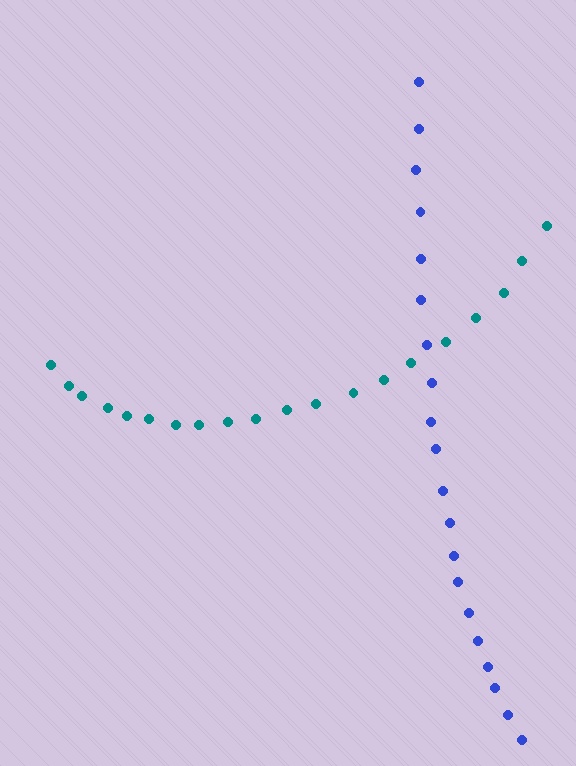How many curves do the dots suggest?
There are 2 distinct paths.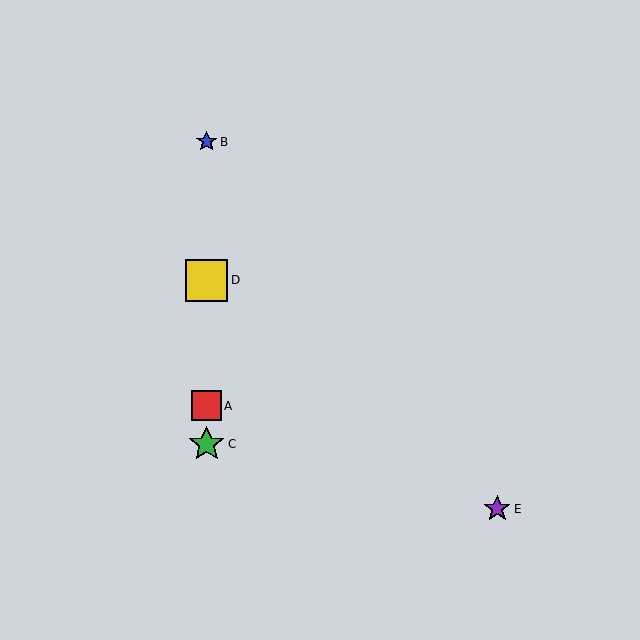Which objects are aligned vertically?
Objects A, B, C, D are aligned vertically.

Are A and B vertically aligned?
Yes, both are at x≈207.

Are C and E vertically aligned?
No, C is at x≈207 and E is at x≈497.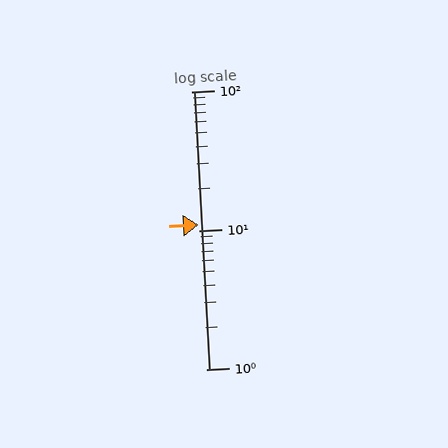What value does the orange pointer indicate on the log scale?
The pointer indicates approximately 11.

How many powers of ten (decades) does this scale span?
The scale spans 2 decades, from 1 to 100.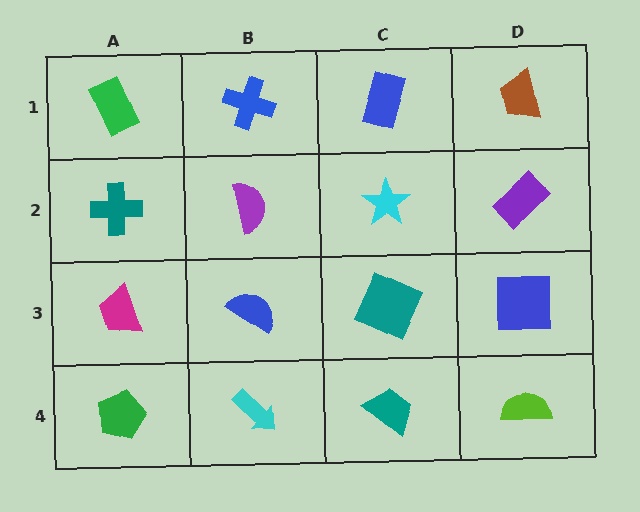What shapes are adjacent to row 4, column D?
A blue square (row 3, column D), a teal trapezoid (row 4, column C).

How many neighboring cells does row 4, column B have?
3.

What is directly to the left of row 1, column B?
A green rectangle.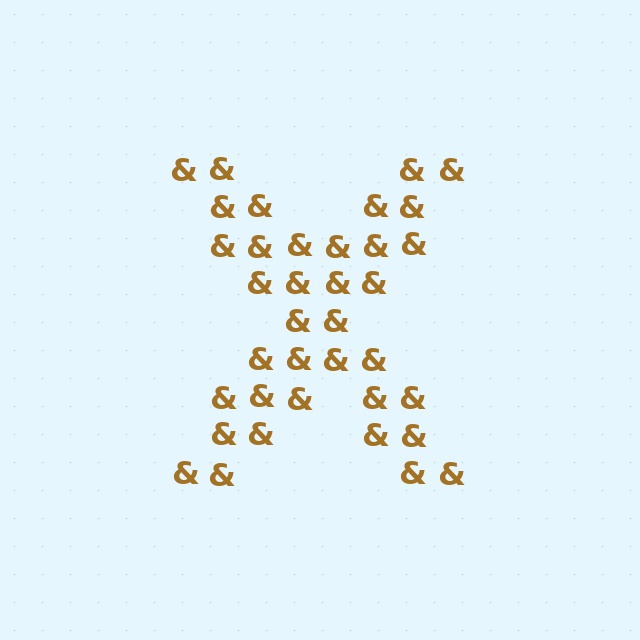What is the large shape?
The large shape is the letter X.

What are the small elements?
The small elements are ampersands.